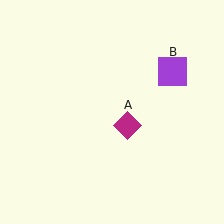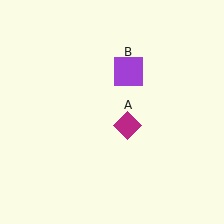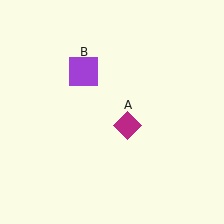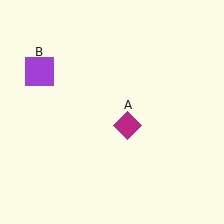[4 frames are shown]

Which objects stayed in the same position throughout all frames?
Magenta diamond (object A) remained stationary.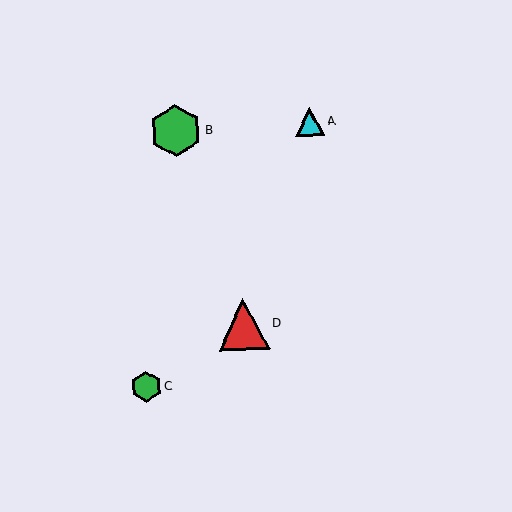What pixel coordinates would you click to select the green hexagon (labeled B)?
Click at (175, 131) to select the green hexagon B.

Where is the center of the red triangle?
The center of the red triangle is at (244, 324).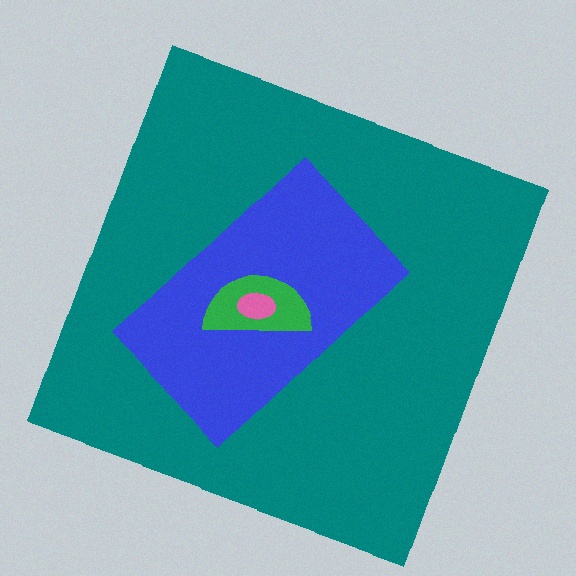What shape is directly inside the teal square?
The blue rectangle.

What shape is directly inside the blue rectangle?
The green semicircle.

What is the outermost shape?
The teal square.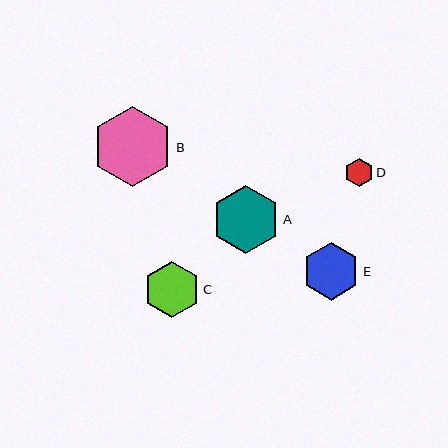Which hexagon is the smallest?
Hexagon D is the smallest with a size of approximately 28 pixels.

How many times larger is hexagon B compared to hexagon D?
Hexagon B is approximately 2.9 times the size of hexagon D.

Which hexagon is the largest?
Hexagon B is the largest with a size of approximately 81 pixels.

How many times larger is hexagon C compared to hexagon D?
Hexagon C is approximately 2.0 times the size of hexagon D.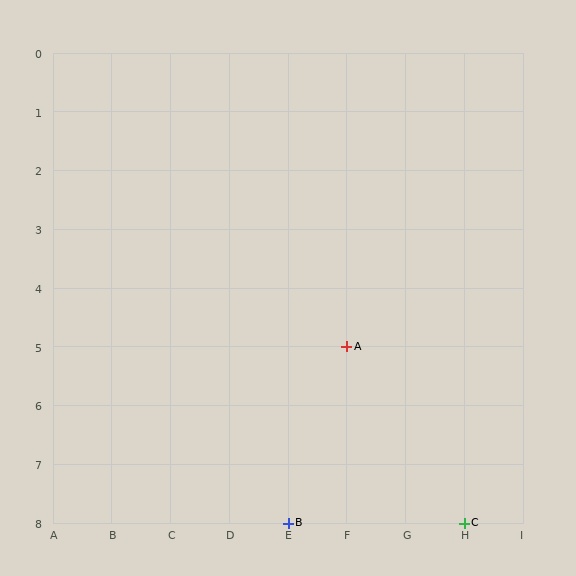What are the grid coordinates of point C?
Point C is at grid coordinates (H, 8).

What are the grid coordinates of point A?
Point A is at grid coordinates (F, 5).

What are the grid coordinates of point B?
Point B is at grid coordinates (E, 8).